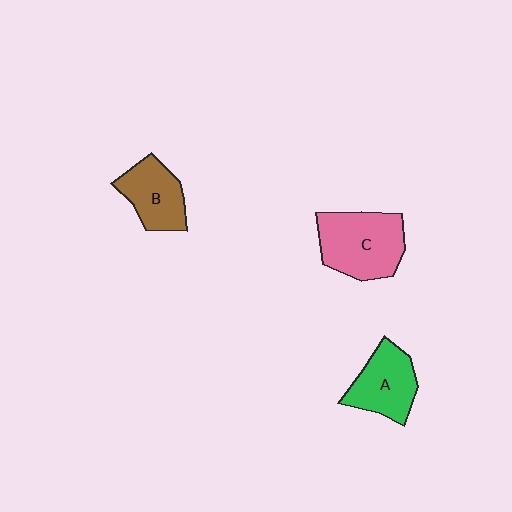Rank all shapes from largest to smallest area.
From largest to smallest: C (pink), A (green), B (brown).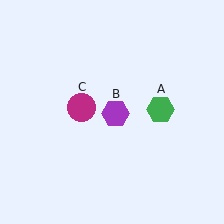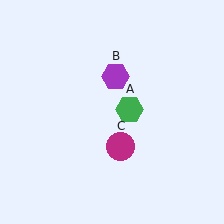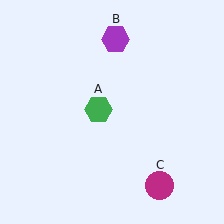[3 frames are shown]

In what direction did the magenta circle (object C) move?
The magenta circle (object C) moved down and to the right.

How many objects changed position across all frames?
3 objects changed position: green hexagon (object A), purple hexagon (object B), magenta circle (object C).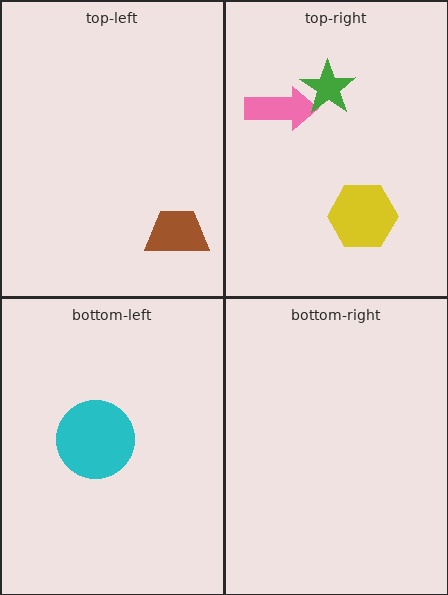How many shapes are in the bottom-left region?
1.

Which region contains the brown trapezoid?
The top-left region.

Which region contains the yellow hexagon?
The top-right region.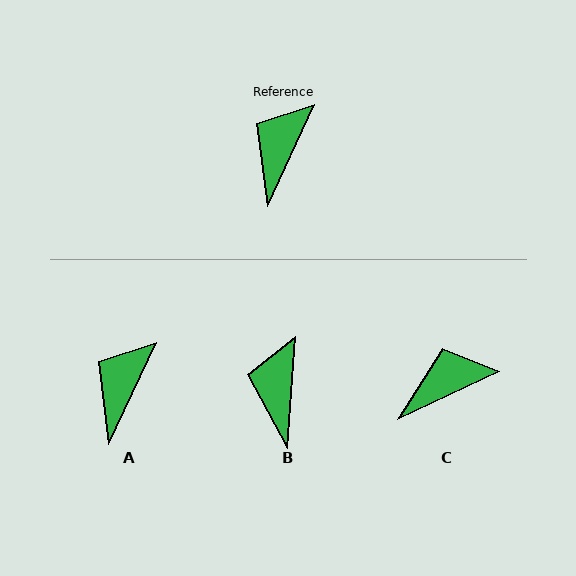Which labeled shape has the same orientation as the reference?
A.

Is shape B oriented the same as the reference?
No, it is off by about 21 degrees.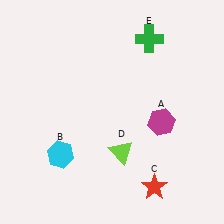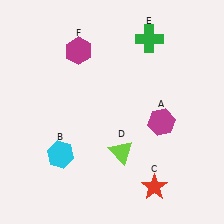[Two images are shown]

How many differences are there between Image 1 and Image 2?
There is 1 difference between the two images.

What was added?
A magenta hexagon (F) was added in Image 2.